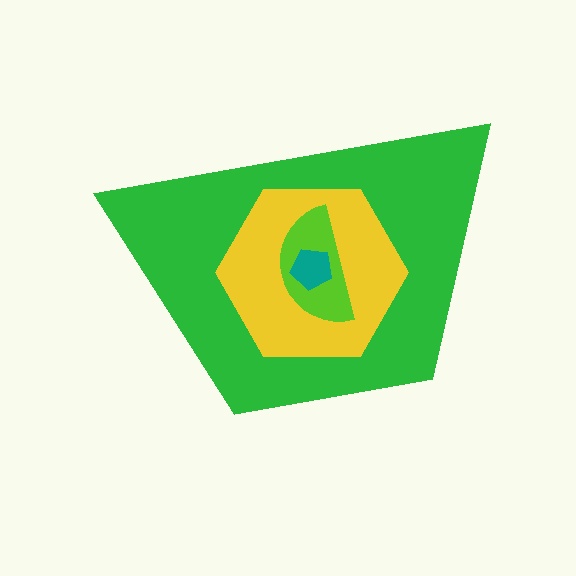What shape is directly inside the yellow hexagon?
The lime semicircle.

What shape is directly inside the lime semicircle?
The teal pentagon.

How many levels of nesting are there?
4.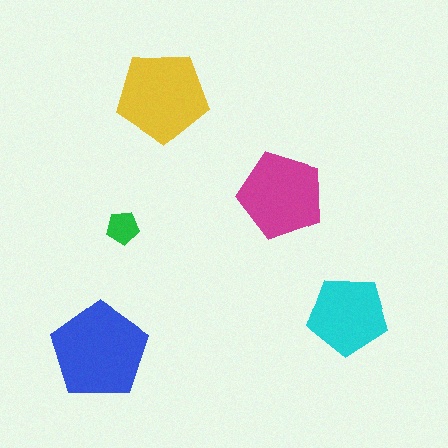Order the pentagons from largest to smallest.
the blue one, the yellow one, the magenta one, the cyan one, the green one.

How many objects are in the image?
There are 5 objects in the image.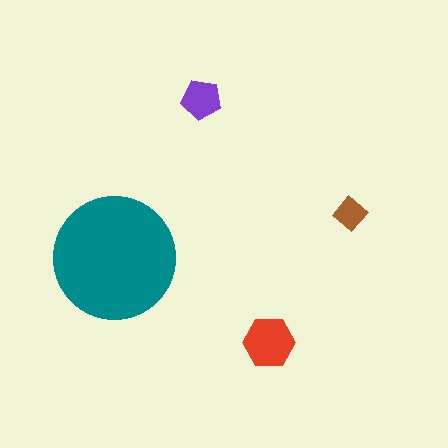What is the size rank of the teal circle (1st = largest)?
1st.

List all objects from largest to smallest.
The teal circle, the red hexagon, the purple pentagon, the brown diamond.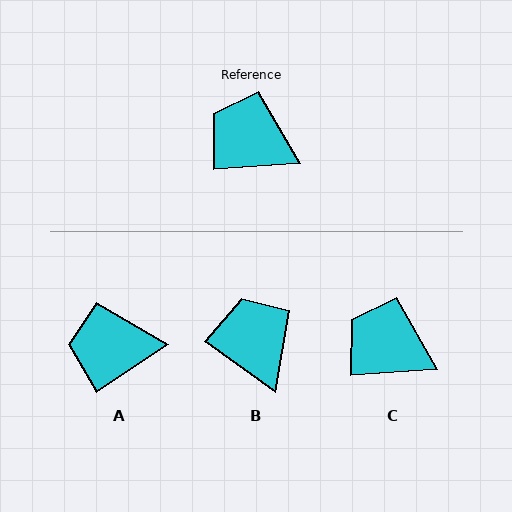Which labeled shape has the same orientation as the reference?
C.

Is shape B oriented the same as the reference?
No, it is off by about 40 degrees.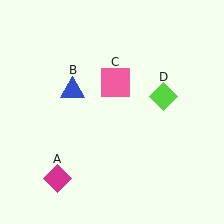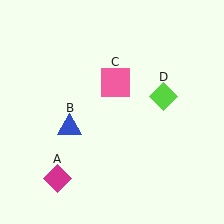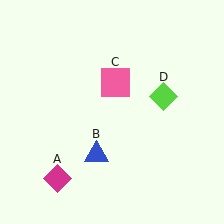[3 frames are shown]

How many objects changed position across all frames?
1 object changed position: blue triangle (object B).